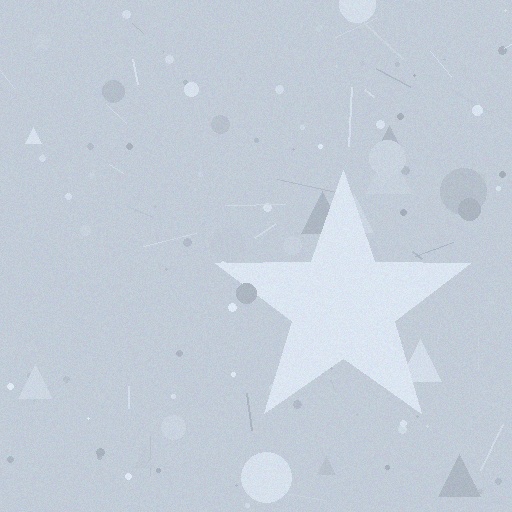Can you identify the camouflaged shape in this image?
The camouflaged shape is a star.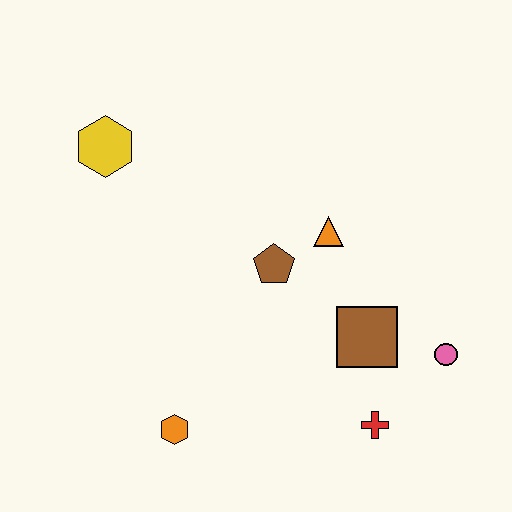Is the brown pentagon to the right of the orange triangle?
No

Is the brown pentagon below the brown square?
No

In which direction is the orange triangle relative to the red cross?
The orange triangle is above the red cross.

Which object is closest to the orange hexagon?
The brown pentagon is closest to the orange hexagon.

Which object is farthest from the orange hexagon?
The yellow hexagon is farthest from the orange hexagon.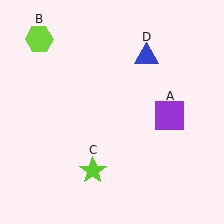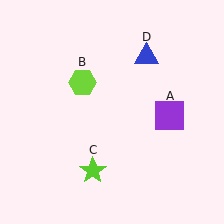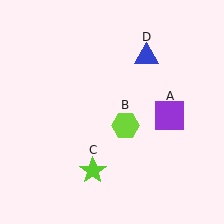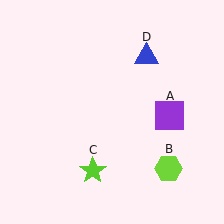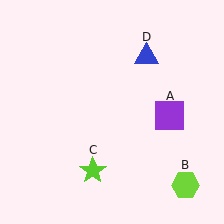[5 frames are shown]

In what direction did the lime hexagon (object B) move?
The lime hexagon (object B) moved down and to the right.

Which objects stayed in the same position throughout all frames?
Purple square (object A) and lime star (object C) and blue triangle (object D) remained stationary.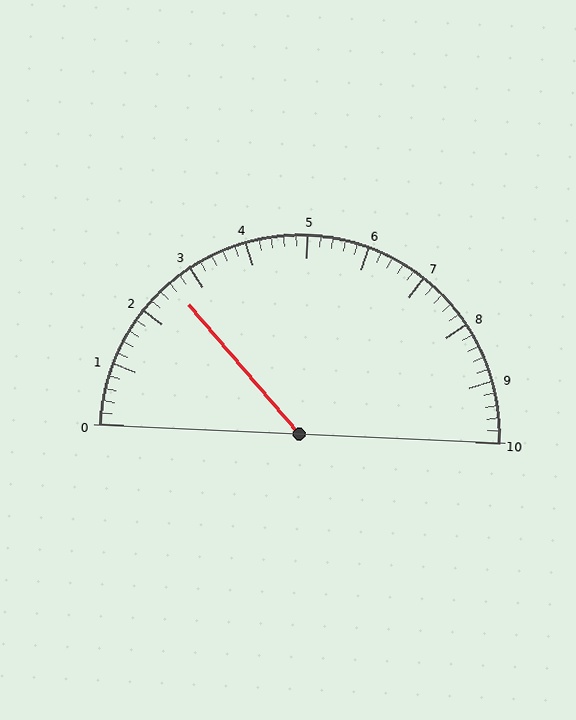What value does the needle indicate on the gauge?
The needle indicates approximately 2.6.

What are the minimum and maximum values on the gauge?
The gauge ranges from 0 to 10.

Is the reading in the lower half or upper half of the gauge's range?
The reading is in the lower half of the range (0 to 10).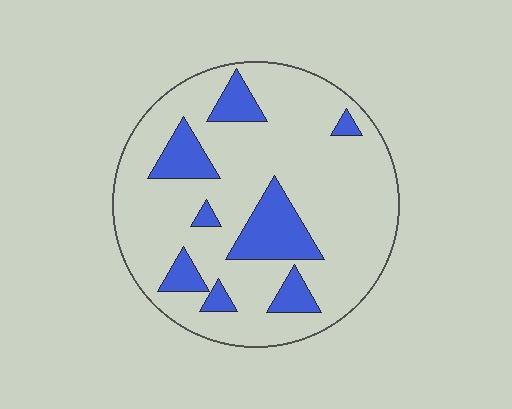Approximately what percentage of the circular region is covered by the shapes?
Approximately 20%.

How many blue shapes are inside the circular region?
8.